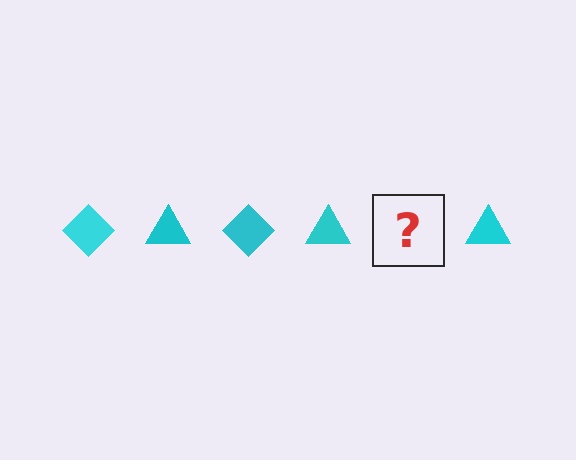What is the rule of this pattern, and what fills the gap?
The rule is that the pattern cycles through diamond, triangle shapes in cyan. The gap should be filled with a cyan diamond.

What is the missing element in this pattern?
The missing element is a cyan diamond.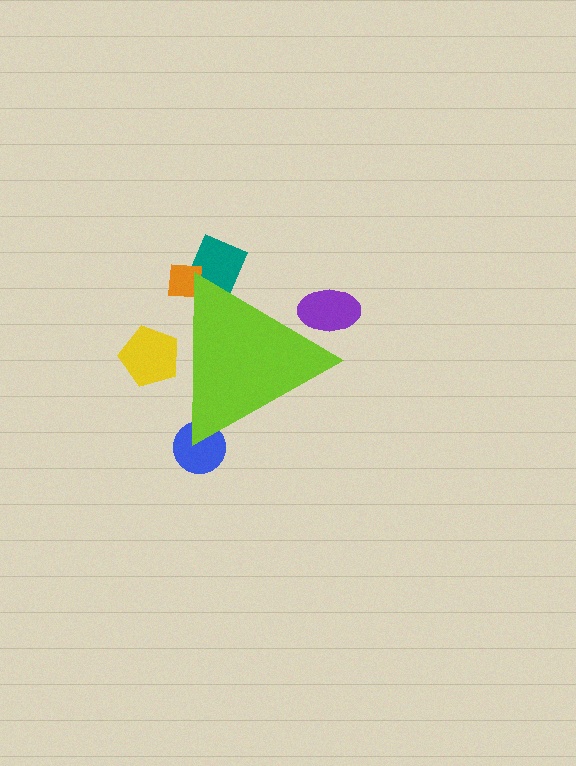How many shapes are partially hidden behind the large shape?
5 shapes are partially hidden.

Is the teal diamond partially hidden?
Yes, the teal diamond is partially hidden behind the lime triangle.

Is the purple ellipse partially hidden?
Yes, the purple ellipse is partially hidden behind the lime triangle.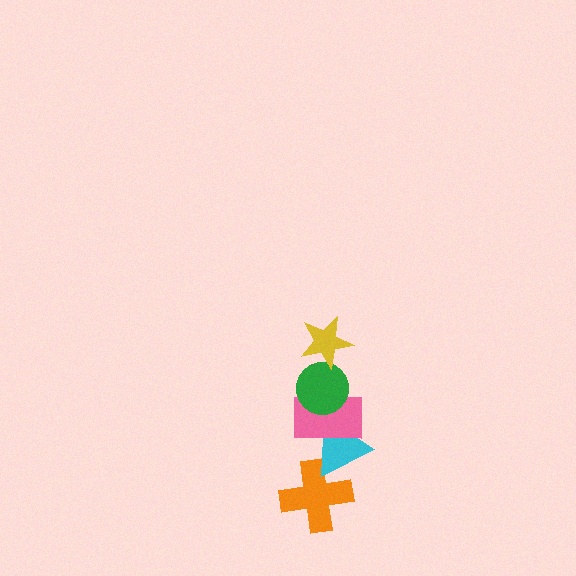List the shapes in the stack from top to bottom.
From top to bottom: the yellow star, the green circle, the pink rectangle, the cyan triangle, the orange cross.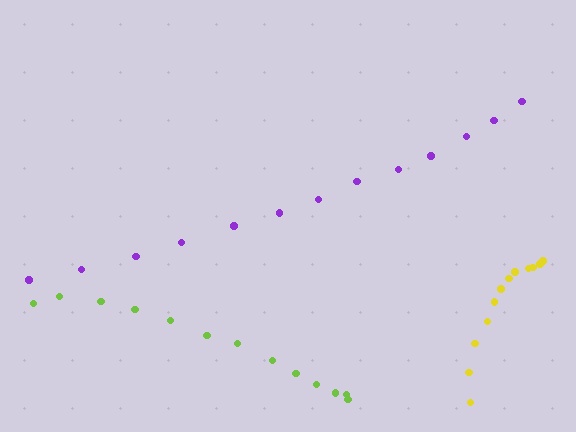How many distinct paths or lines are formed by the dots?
There are 3 distinct paths.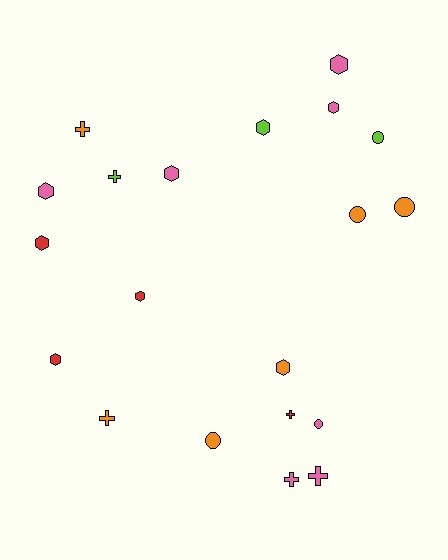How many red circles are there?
There are no red circles.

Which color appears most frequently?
Pink, with 7 objects.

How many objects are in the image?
There are 20 objects.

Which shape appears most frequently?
Hexagon, with 9 objects.